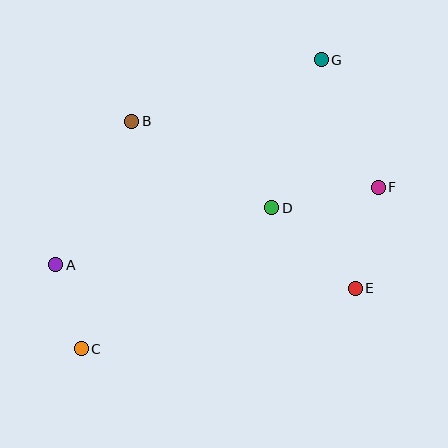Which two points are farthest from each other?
Points C and G are farthest from each other.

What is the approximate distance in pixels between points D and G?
The distance between D and G is approximately 156 pixels.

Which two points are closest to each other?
Points A and C are closest to each other.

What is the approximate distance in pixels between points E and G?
The distance between E and G is approximately 231 pixels.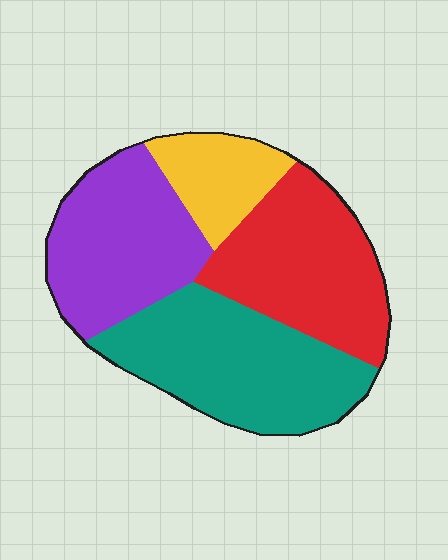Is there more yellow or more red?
Red.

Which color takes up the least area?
Yellow, at roughly 10%.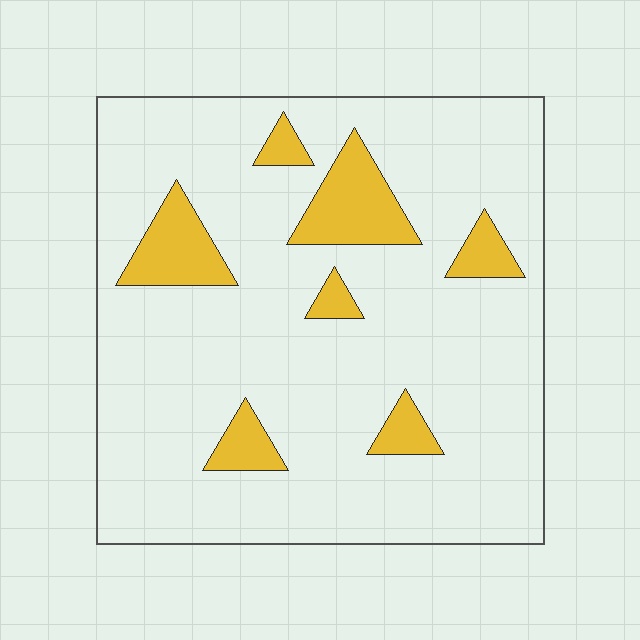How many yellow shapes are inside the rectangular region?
7.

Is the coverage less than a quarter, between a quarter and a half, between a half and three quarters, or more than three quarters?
Less than a quarter.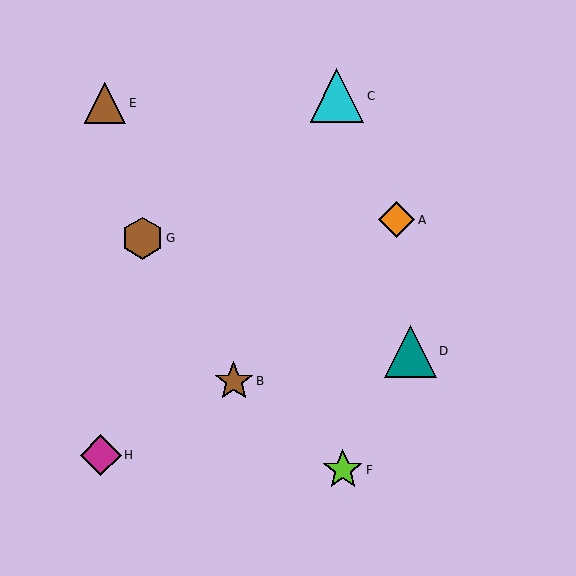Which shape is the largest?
The cyan triangle (labeled C) is the largest.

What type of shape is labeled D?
Shape D is a teal triangle.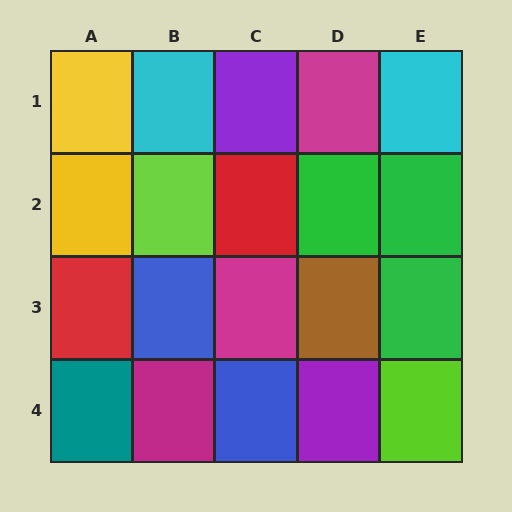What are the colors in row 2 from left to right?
Yellow, lime, red, green, green.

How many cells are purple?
2 cells are purple.